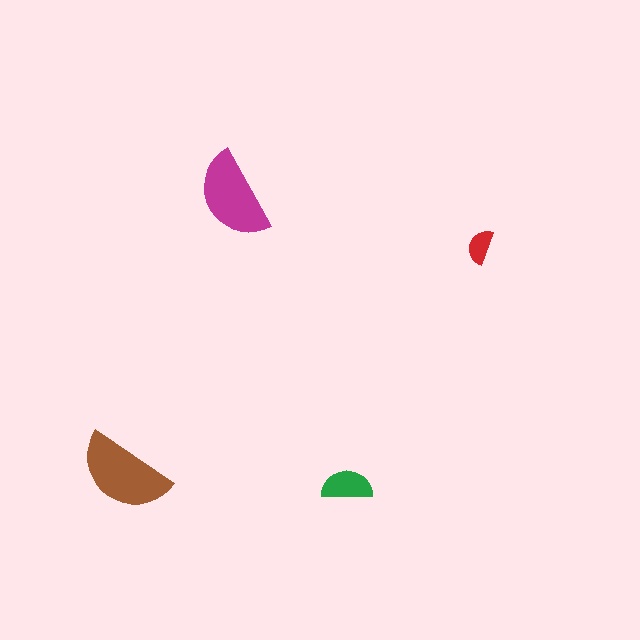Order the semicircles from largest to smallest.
the brown one, the magenta one, the green one, the red one.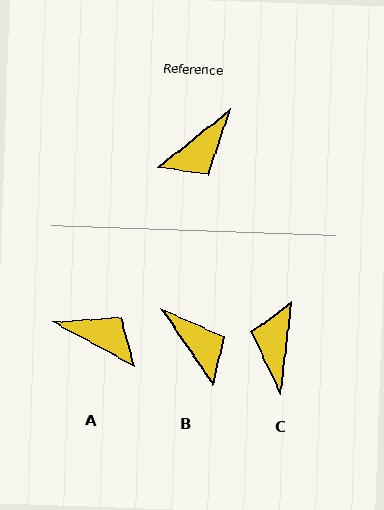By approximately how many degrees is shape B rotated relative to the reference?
Approximately 85 degrees counter-clockwise.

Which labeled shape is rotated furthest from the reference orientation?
C, about 136 degrees away.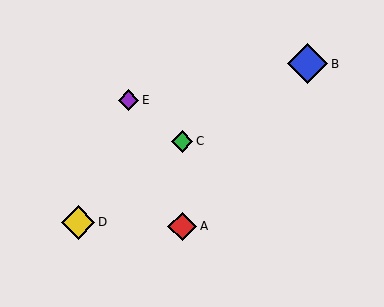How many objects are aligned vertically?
2 objects (A, C) are aligned vertically.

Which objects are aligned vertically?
Objects A, C are aligned vertically.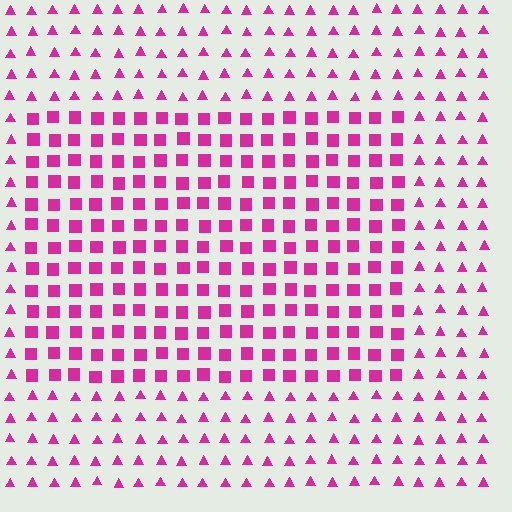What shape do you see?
I see a rectangle.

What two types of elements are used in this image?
The image uses squares inside the rectangle region and triangles outside it.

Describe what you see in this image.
The image is filled with small magenta elements arranged in a uniform grid. A rectangle-shaped region contains squares, while the surrounding area contains triangles. The boundary is defined purely by the change in element shape.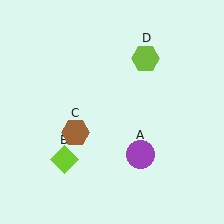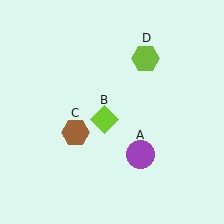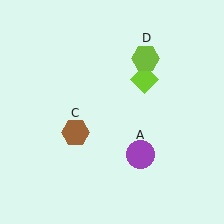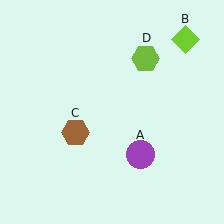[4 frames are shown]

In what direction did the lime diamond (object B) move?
The lime diamond (object B) moved up and to the right.